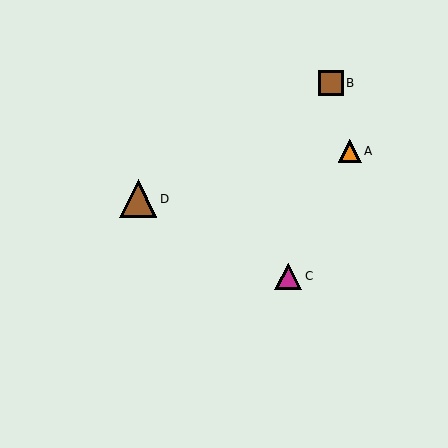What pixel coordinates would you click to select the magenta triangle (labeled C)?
Click at (288, 276) to select the magenta triangle C.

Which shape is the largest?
The brown triangle (labeled D) is the largest.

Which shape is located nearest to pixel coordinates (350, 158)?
The orange triangle (labeled A) at (350, 151) is nearest to that location.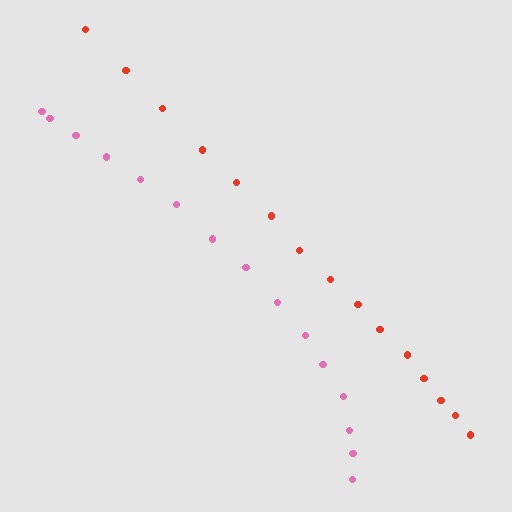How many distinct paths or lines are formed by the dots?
There are 2 distinct paths.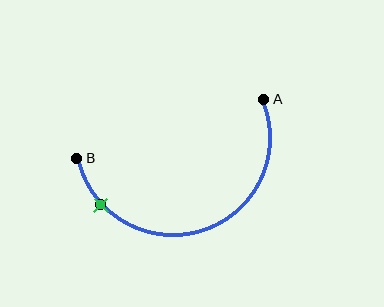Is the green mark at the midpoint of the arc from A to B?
No. The green mark lies on the arc but is closer to endpoint B. The arc midpoint would be at the point on the curve equidistant along the arc from both A and B.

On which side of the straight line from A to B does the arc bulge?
The arc bulges below the straight line connecting A and B.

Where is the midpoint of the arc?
The arc midpoint is the point on the curve farthest from the straight line joining A and B. It sits below that line.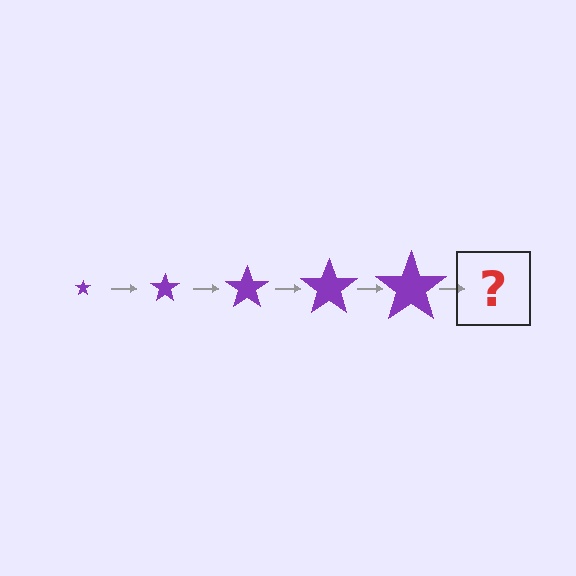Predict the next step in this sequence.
The next step is a purple star, larger than the previous one.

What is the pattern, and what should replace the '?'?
The pattern is that the star gets progressively larger each step. The '?' should be a purple star, larger than the previous one.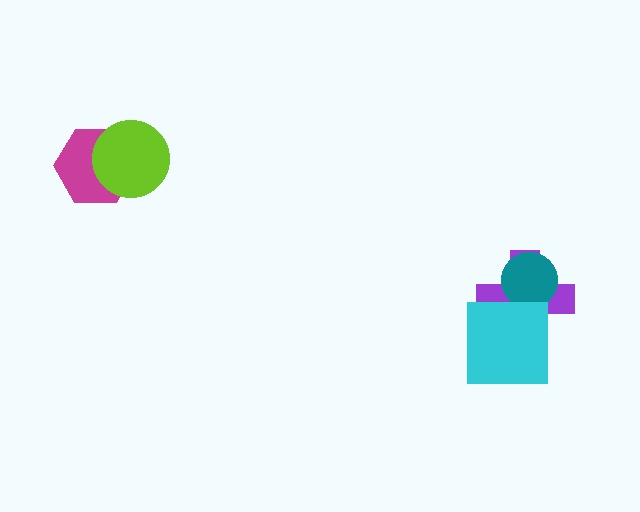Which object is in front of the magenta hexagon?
The lime circle is in front of the magenta hexagon.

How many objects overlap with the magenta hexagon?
1 object overlaps with the magenta hexagon.